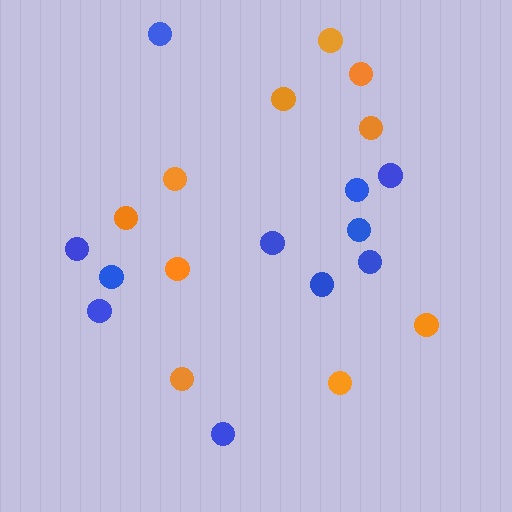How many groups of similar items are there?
There are 2 groups: one group of orange circles (10) and one group of blue circles (11).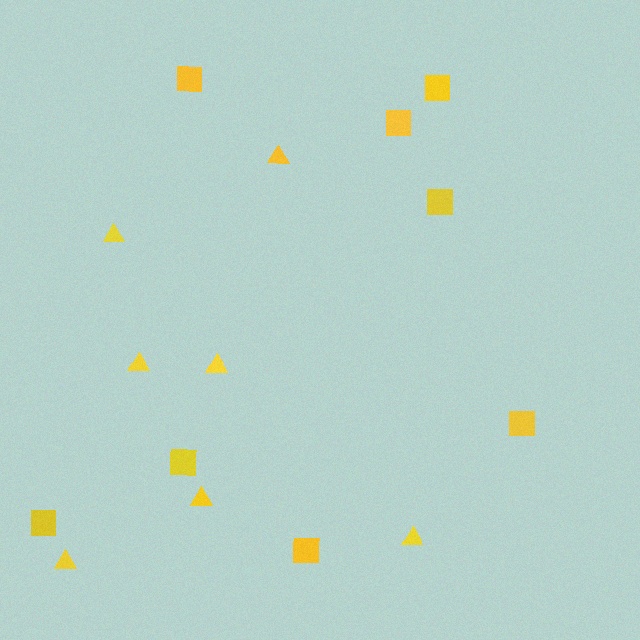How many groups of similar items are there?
There are 2 groups: one group of triangles (7) and one group of squares (8).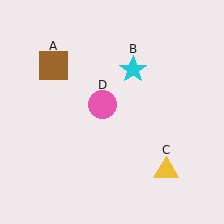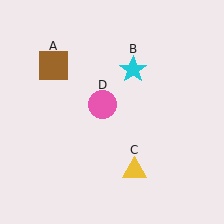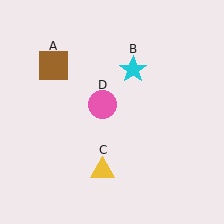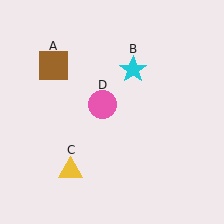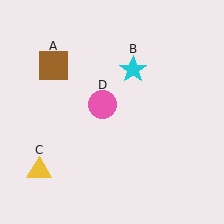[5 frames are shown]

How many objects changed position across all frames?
1 object changed position: yellow triangle (object C).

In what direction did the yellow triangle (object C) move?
The yellow triangle (object C) moved left.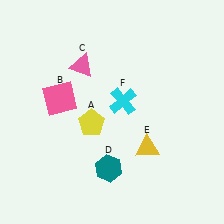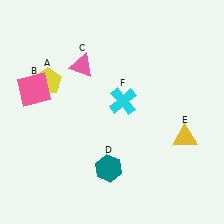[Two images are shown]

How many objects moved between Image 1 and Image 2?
3 objects moved between the two images.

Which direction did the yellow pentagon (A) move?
The yellow pentagon (A) moved left.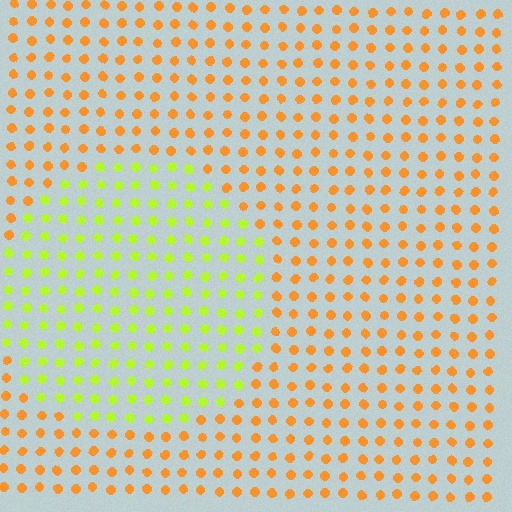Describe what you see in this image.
The image is filled with small orange elements in a uniform arrangement. A circle-shaped region is visible where the elements are tinted to a slightly different hue, forming a subtle color boundary.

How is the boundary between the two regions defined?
The boundary is defined purely by a slight shift in hue (about 51 degrees). Spacing, size, and orientation are identical on both sides.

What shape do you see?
I see a circle.